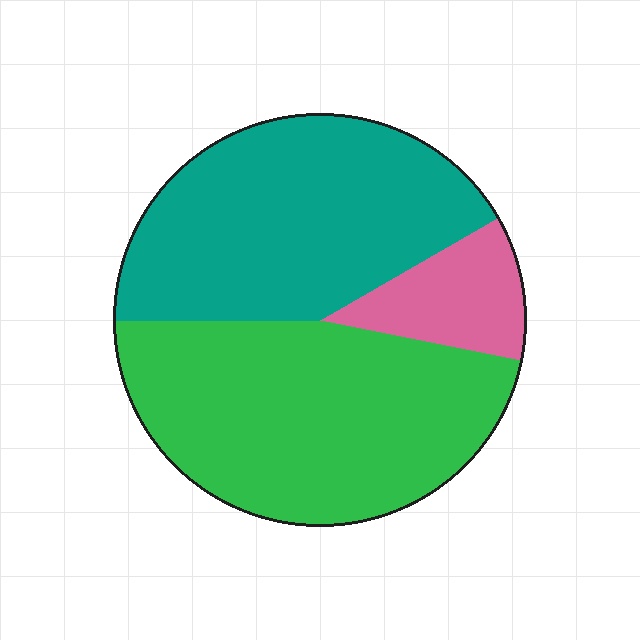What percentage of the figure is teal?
Teal covers about 40% of the figure.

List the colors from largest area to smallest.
From largest to smallest: green, teal, pink.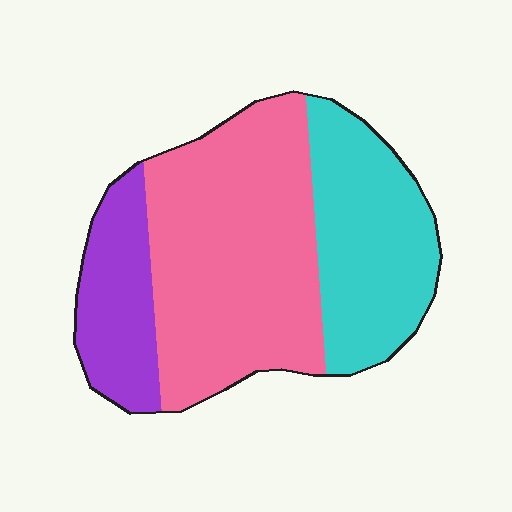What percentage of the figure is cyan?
Cyan covers 30% of the figure.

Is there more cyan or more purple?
Cyan.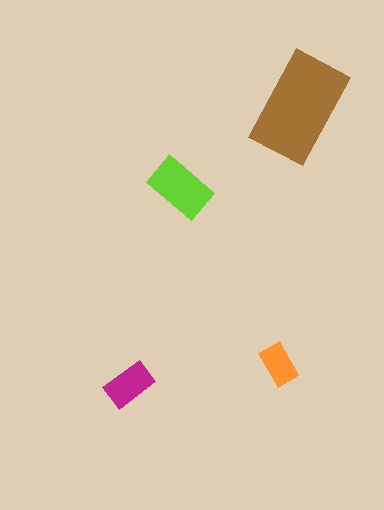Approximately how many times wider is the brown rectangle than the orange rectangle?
About 2.5 times wider.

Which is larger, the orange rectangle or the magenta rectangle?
The magenta one.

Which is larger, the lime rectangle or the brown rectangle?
The brown one.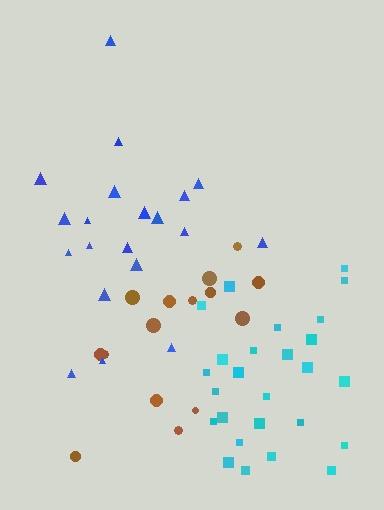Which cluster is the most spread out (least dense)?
Brown.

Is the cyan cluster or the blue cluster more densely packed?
Cyan.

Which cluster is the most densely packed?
Cyan.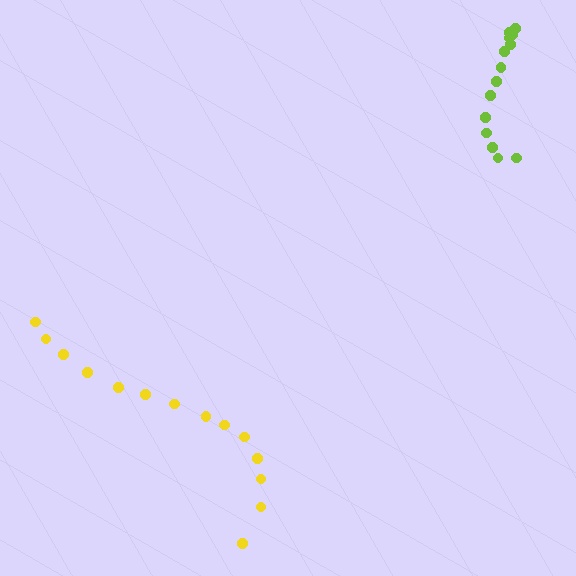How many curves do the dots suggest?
There are 2 distinct paths.